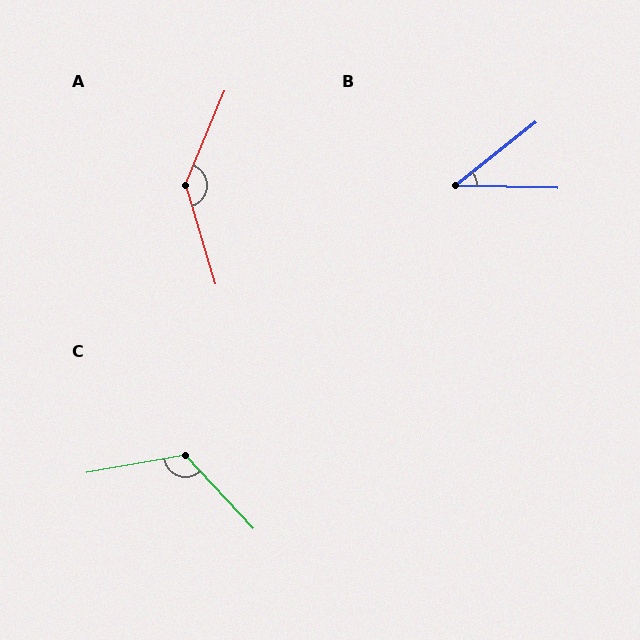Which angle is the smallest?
B, at approximately 40 degrees.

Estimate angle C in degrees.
Approximately 123 degrees.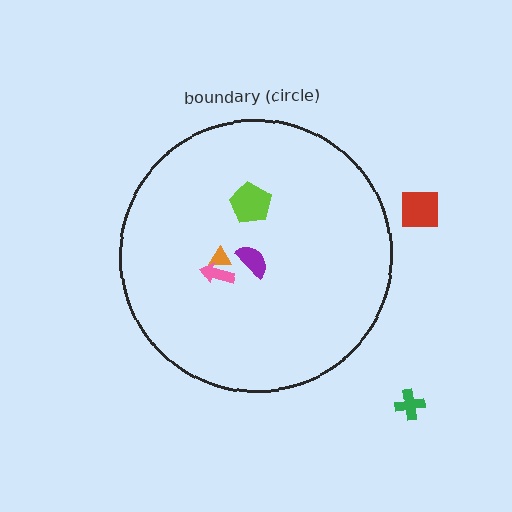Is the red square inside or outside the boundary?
Outside.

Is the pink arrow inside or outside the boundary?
Inside.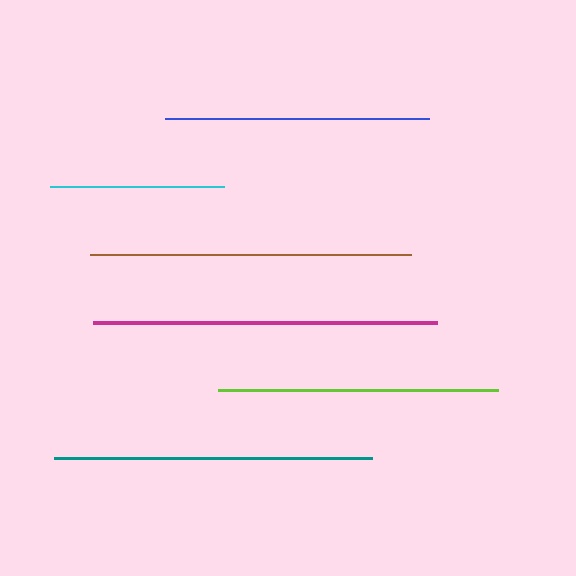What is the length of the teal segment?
The teal segment is approximately 318 pixels long.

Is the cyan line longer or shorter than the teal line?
The teal line is longer than the cyan line.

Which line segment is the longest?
The magenta line is the longest at approximately 343 pixels.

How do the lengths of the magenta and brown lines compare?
The magenta and brown lines are approximately the same length.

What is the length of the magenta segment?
The magenta segment is approximately 343 pixels long.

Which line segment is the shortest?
The cyan line is the shortest at approximately 174 pixels.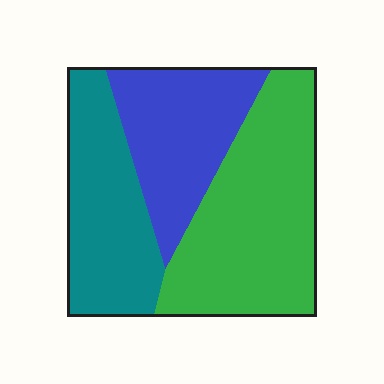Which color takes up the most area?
Green, at roughly 45%.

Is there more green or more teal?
Green.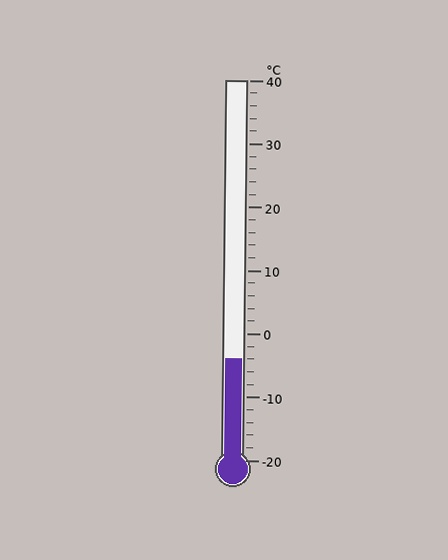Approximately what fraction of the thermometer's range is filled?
The thermometer is filled to approximately 25% of its range.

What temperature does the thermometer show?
The thermometer shows approximately -4°C.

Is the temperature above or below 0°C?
The temperature is below 0°C.